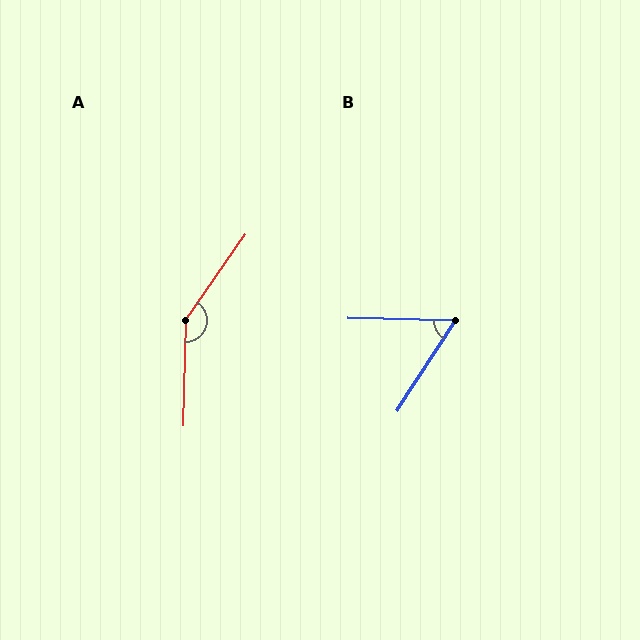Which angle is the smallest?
B, at approximately 59 degrees.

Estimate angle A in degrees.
Approximately 146 degrees.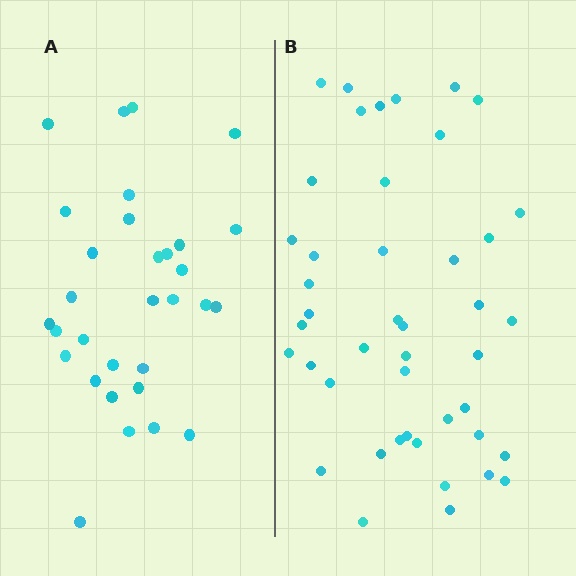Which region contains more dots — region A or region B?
Region B (the right region) has more dots.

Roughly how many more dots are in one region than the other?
Region B has approximately 15 more dots than region A.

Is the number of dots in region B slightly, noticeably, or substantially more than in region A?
Region B has noticeably more, but not dramatically so. The ratio is roughly 1.4 to 1.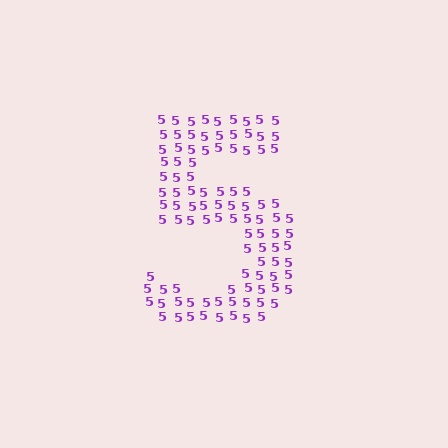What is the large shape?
The large shape is the digit 5.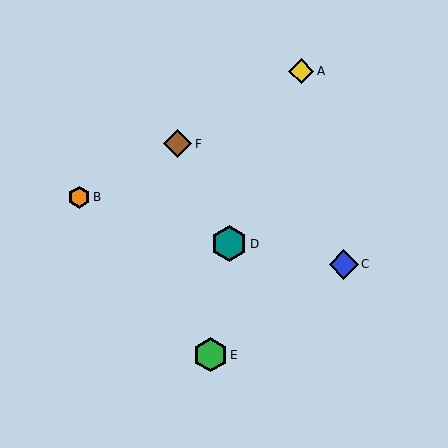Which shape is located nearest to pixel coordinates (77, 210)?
The orange hexagon (labeled B) at (79, 197) is nearest to that location.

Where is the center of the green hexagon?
The center of the green hexagon is at (210, 355).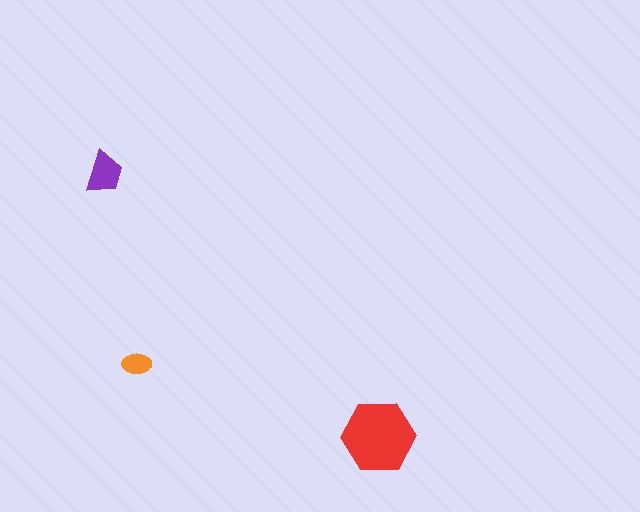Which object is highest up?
The purple trapezoid is topmost.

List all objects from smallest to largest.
The orange ellipse, the purple trapezoid, the red hexagon.